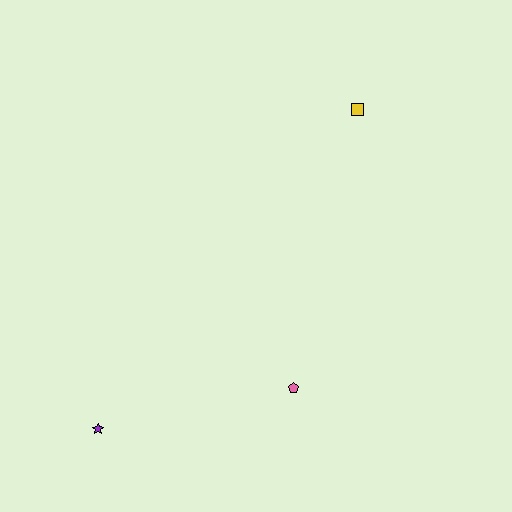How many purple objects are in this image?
There is 1 purple object.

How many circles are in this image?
There are no circles.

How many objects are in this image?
There are 3 objects.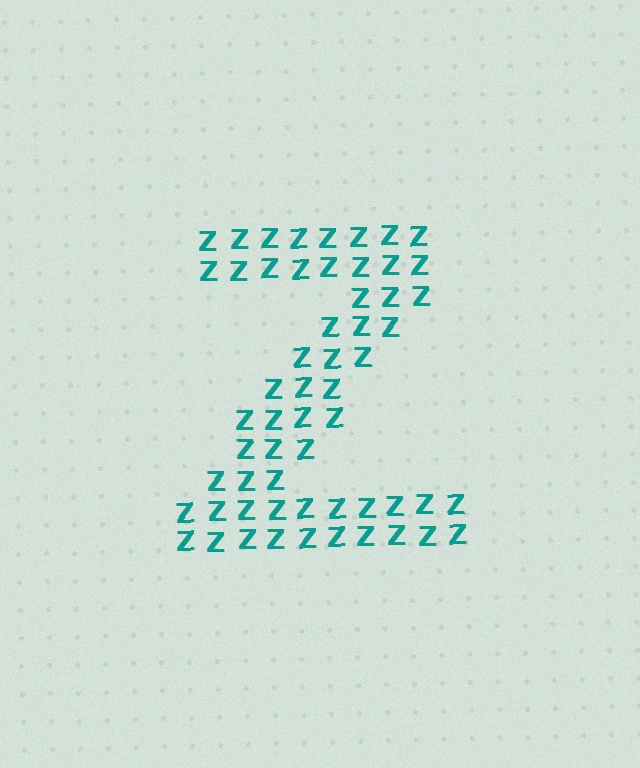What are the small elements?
The small elements are letter Z's.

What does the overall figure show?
The overall figure shows the letter Z.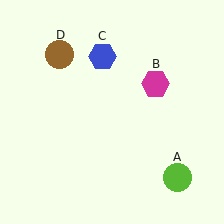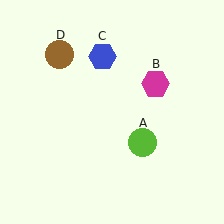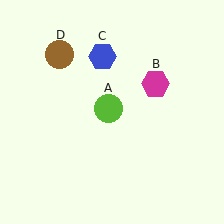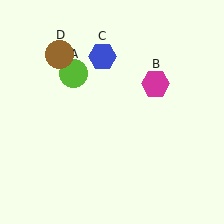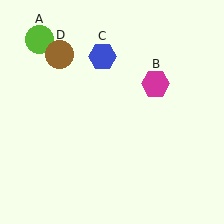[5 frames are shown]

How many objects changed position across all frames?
1 object changed position: lime circle (object A).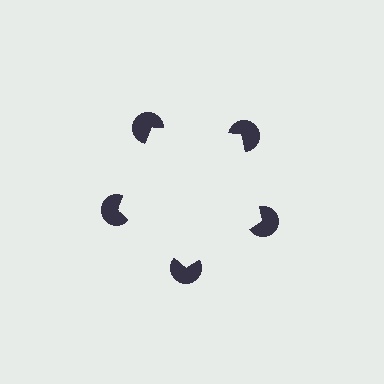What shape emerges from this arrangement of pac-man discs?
An illusory pentagon — its edges are inferred from the aligned wedge cuts in the pac-man discs, not physically drawn.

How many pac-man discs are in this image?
There are 5 — one at each vertex of the illusory pentagon.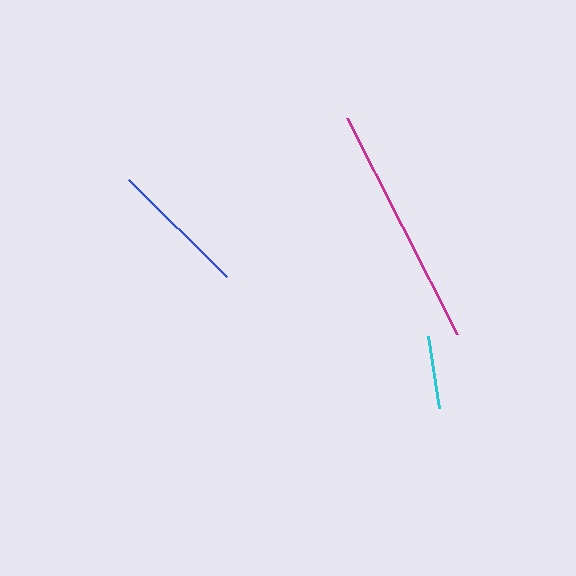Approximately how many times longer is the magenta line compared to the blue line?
The magenta line is approximately 1.8 times the length of the blue line.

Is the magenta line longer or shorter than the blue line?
The magenta line is longer than the blue line.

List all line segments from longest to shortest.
From longest to shortest: magenta, blue, cyan.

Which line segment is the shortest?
The cyan line is the shortest at approximately 73 pixels.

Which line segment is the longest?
The magenta line is the longest at approximately 242 pixels.